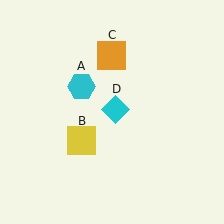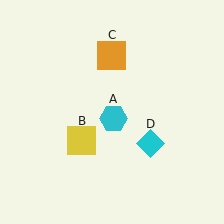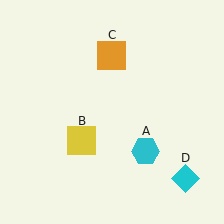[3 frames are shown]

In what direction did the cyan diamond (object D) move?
The cyan diamond (object D) moved down and to the right.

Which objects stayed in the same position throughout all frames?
Yellow square (object B) and orange square (object C) remained stationary.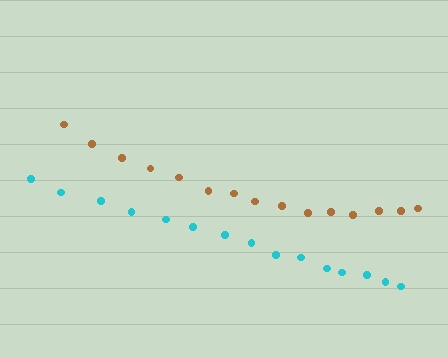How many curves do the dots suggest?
There are 2 distinct paths.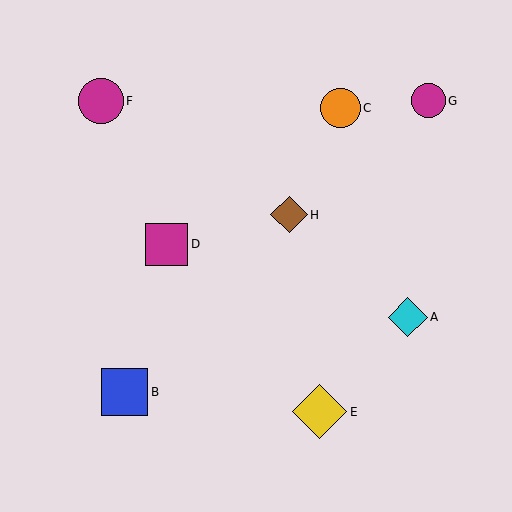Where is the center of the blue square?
The center of the blue square is at (124, 392).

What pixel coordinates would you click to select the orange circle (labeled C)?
Click at (341, 108) to select the orange circle C.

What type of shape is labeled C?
Shape C is an orange circle.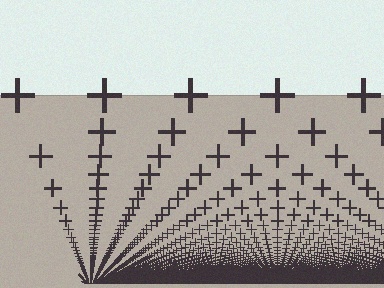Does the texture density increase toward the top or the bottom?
Density increases toward the bottom.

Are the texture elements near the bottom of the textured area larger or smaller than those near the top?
Smaller. The gradient is inverted — elements near the bottom are smaller and denser.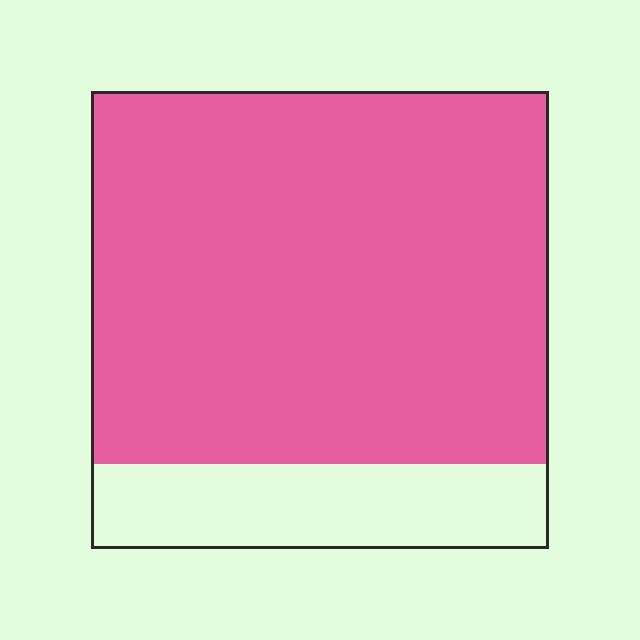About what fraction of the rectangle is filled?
About four fifths (4/5).